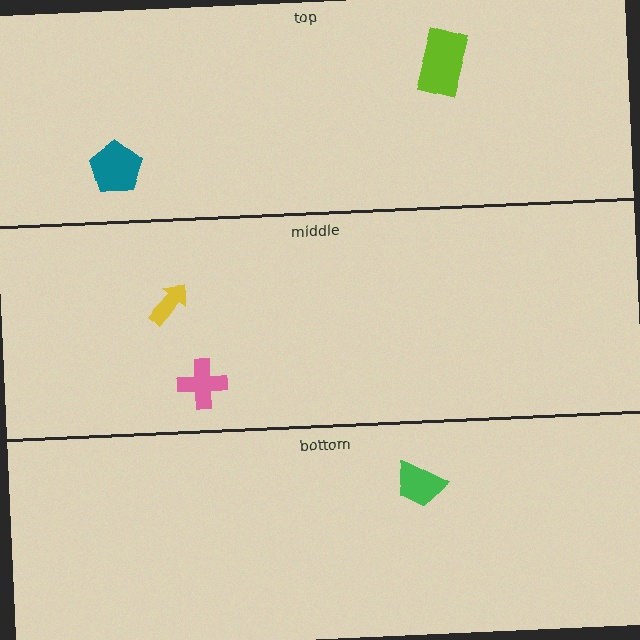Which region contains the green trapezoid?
The bottom region.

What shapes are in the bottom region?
The green trapezoid.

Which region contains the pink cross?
The middle region.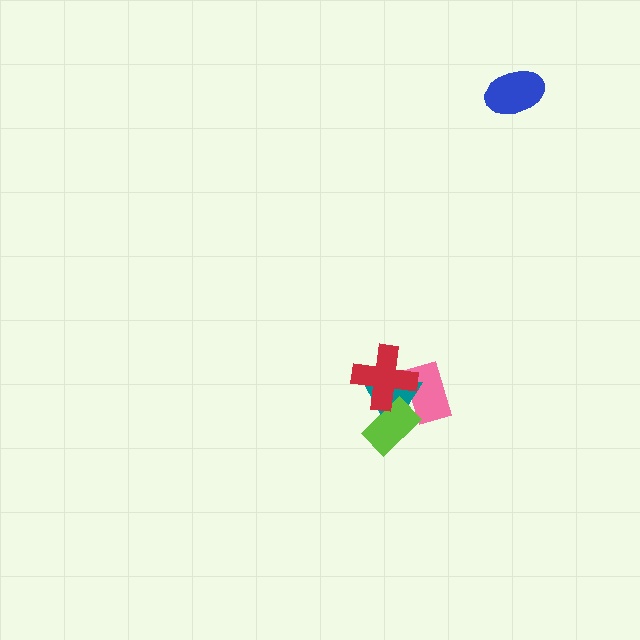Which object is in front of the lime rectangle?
The red cross is in front of the lime rectangle.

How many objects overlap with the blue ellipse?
0 objects overlap with the blue ellipse.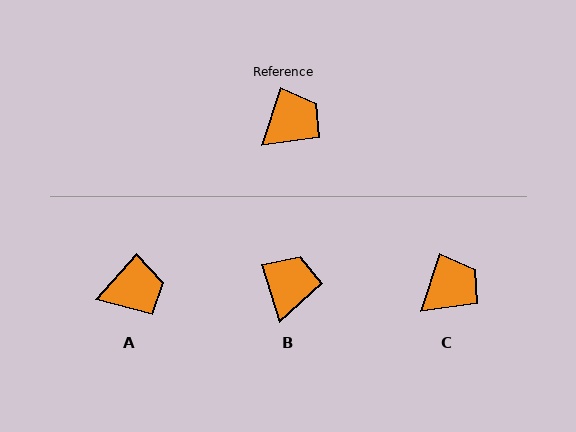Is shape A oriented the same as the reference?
No, it is off by about 23 degrees.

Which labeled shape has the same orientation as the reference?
C.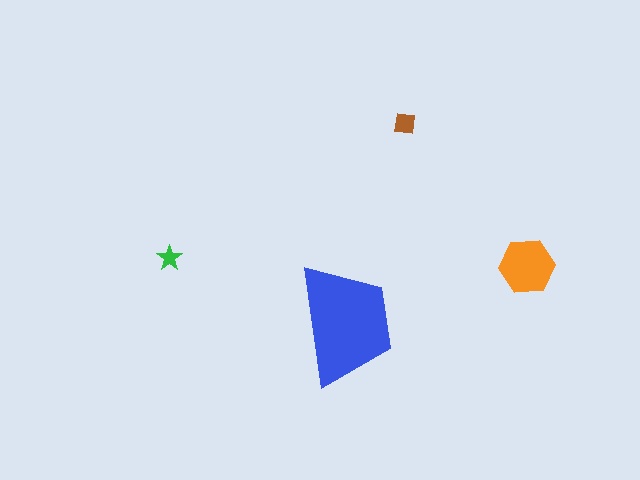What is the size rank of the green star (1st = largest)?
4th.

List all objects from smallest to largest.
The green star, the brown square, the orange hexagon, the blue trapezoid.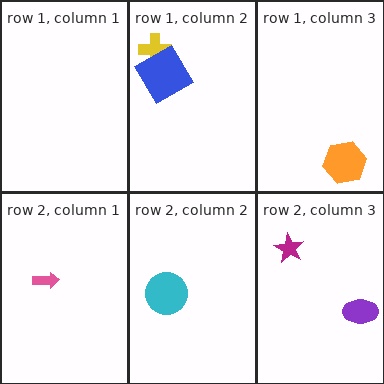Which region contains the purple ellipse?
The row 2, column 3 region.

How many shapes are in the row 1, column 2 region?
2.